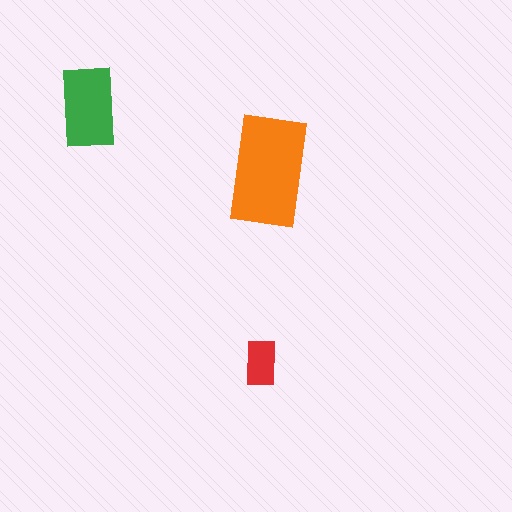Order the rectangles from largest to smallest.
the orange one, the green one, the red one.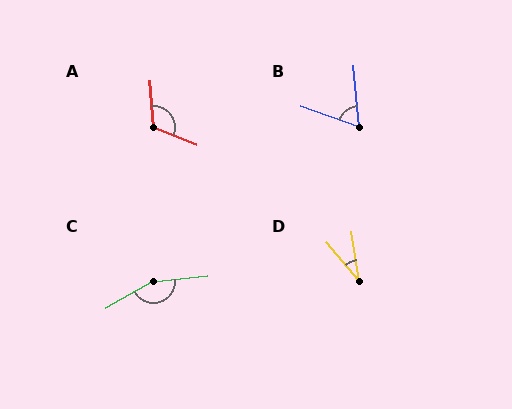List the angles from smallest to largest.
D (31°), B (65°), A (116°), C (157°).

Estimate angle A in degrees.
Approximately 116 degrees.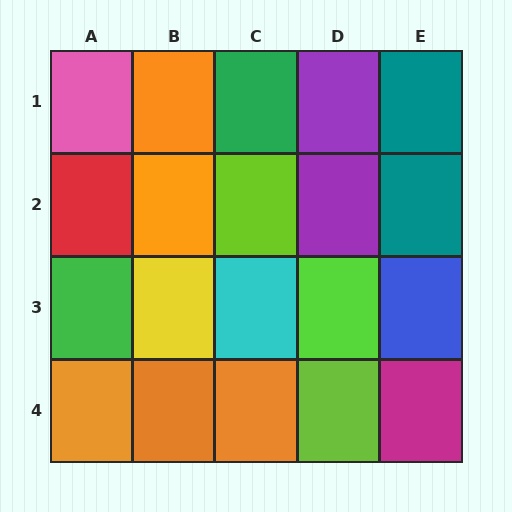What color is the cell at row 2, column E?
Teal.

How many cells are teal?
2 cells are teal.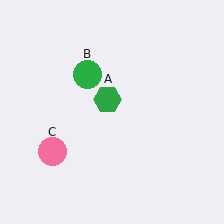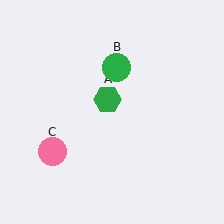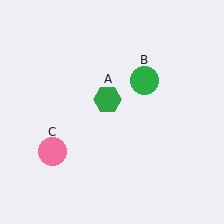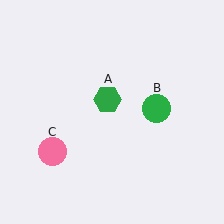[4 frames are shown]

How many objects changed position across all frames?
1 object changed position: green circle (object B).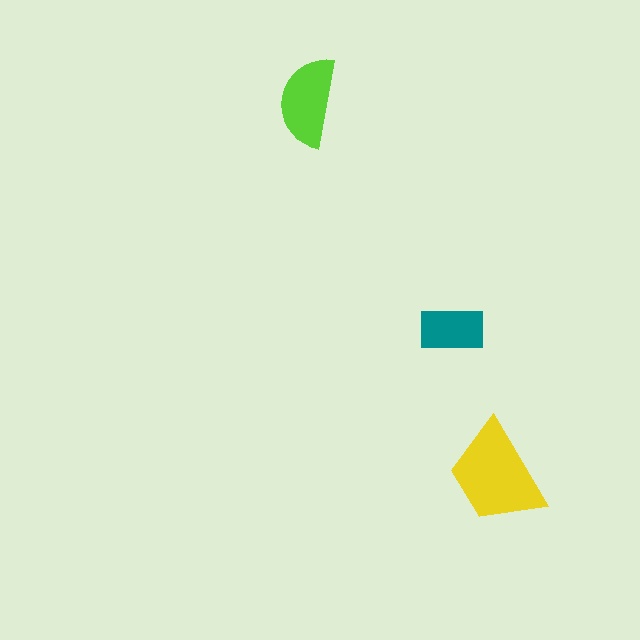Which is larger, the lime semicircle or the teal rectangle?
The lime semicircle.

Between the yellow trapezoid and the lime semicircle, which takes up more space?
The yellow trapezoid.